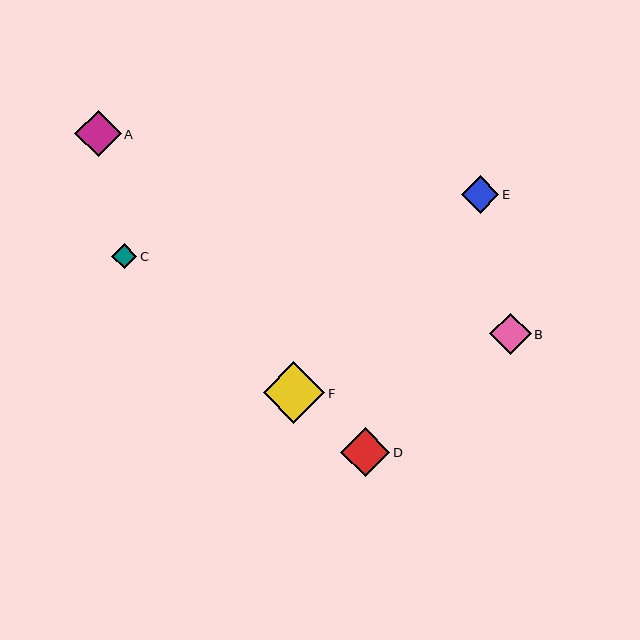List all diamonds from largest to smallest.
From largest to smallest: F, D, A, B, E, C.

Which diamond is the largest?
Diamond F is the largest with a size of approximately 62 pixels.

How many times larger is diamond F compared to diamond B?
Diamond F is approximately 1.5 times the size of diamond B.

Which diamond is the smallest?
Diamond C is the smallest with a size of approximately 25 pixels.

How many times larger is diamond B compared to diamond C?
Diamond B is approximately 1.7 times the size of diamond C.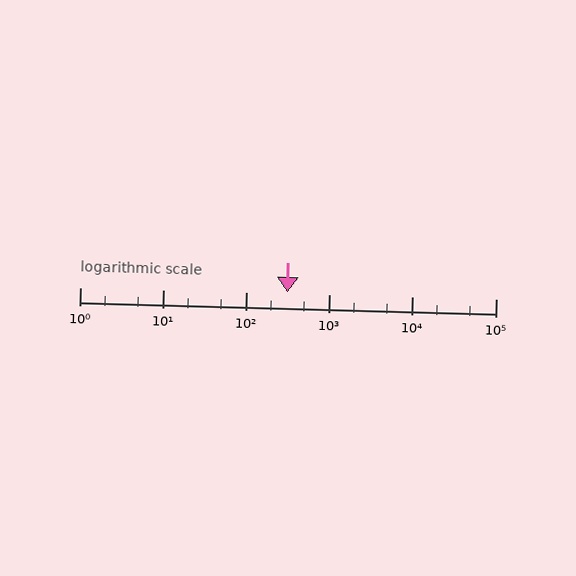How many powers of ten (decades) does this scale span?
The scale spans 5 decades, from 1 to 100000.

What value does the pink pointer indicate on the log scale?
The pointer indicates approximately 310.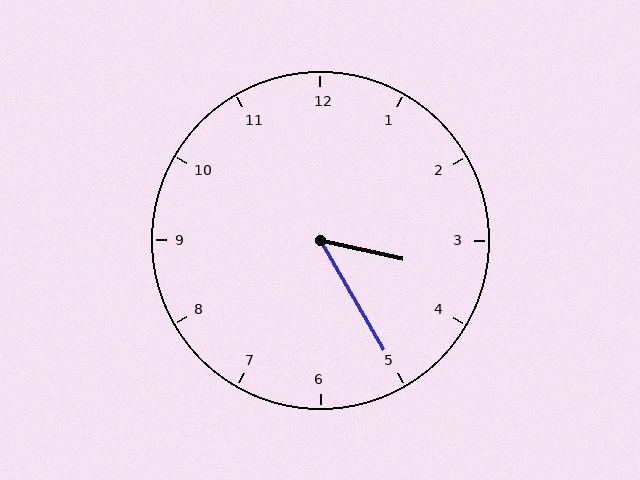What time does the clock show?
3:25.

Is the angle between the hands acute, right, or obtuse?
It is acute.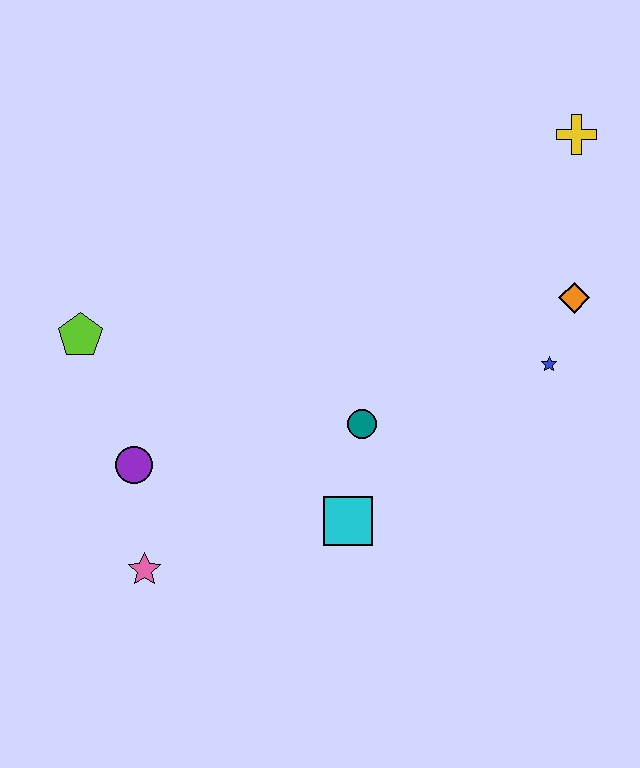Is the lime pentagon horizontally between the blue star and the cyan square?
No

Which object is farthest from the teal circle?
The yellow cross is farthest from the teal circle.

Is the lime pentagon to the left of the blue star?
Yes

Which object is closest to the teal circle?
The cyan square is closest to the teal circle.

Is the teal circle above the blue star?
No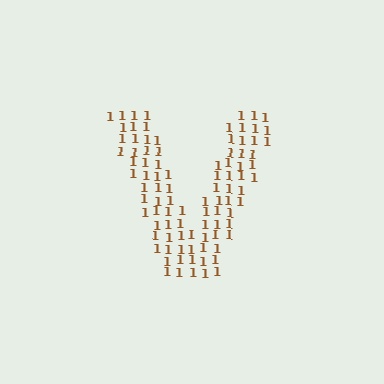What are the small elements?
The small elements are digit 1's.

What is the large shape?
The large shape is the letter V.